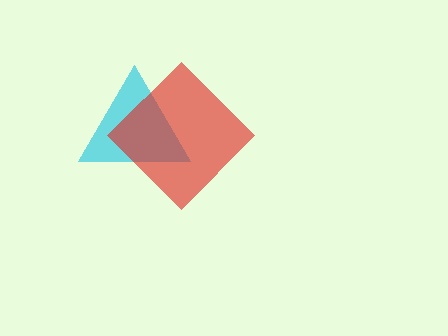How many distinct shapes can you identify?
There are 2 distinct shapes: a cyan triangle, a red diamond.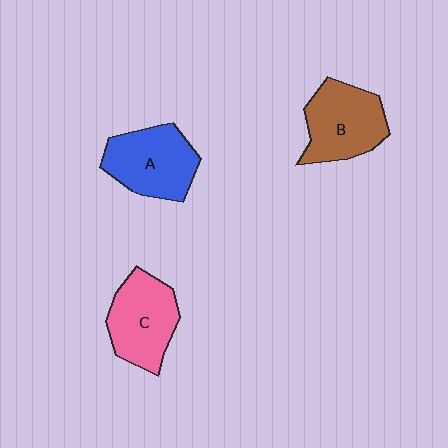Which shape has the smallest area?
Shape C (pink).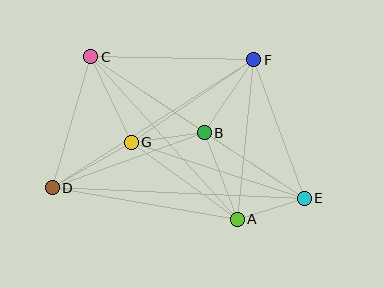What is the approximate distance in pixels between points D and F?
The distance between D and F is approximately 239 pixels.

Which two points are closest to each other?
Points A and E are closest to each other.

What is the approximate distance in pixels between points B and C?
The distance between B and C is approximately 137 pixels.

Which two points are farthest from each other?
Points C and E are farthest from each other.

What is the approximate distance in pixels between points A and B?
The distance between A and B is approximately 92 pixels.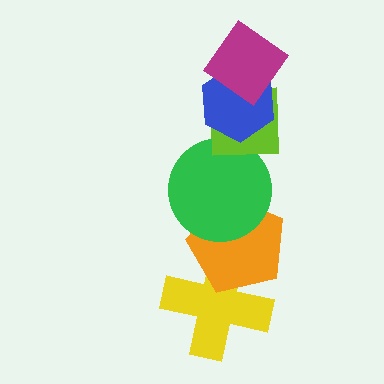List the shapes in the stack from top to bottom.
From top to bottom: the magenta diamond, the blue hexagon, the lime square, the green circle, the orange pentagon, the yellow cross.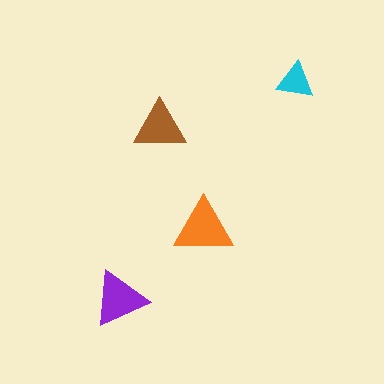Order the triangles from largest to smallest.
the orange one, the purple one, the brown one, the cyan one.